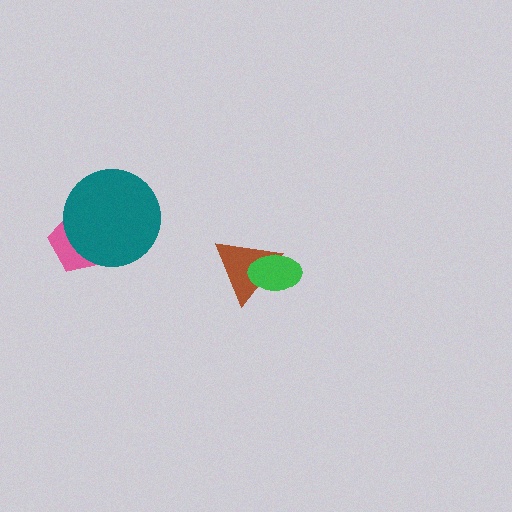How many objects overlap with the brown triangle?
1 object overlaps with the brown triangle.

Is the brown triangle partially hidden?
Yes, it is partially covered by another shape.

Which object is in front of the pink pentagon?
The teal circle is in front of the pink pentagon.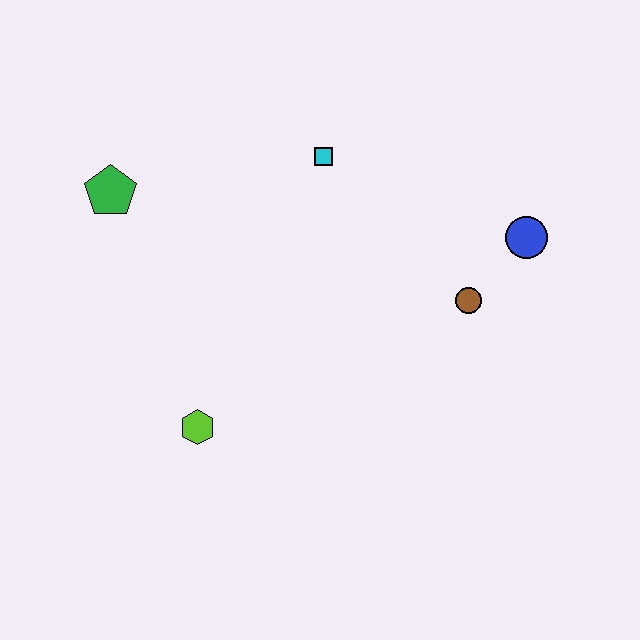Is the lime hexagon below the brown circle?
Yes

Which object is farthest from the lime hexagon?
The blue circle is farthest from the lime hexagon.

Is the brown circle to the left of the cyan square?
No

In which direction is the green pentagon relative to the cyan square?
The green pentagon is to the left of the cyan square.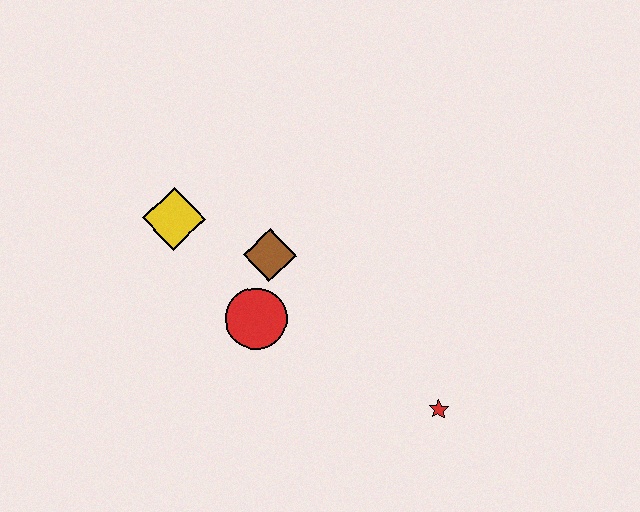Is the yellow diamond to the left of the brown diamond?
Yes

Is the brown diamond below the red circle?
No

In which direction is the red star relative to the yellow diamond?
The red star is to the right of the yellow diamond.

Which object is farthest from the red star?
The yellow diamond is farthest from the red star.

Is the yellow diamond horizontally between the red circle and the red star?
No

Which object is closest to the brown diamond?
The red circle is closest to the brown diamond.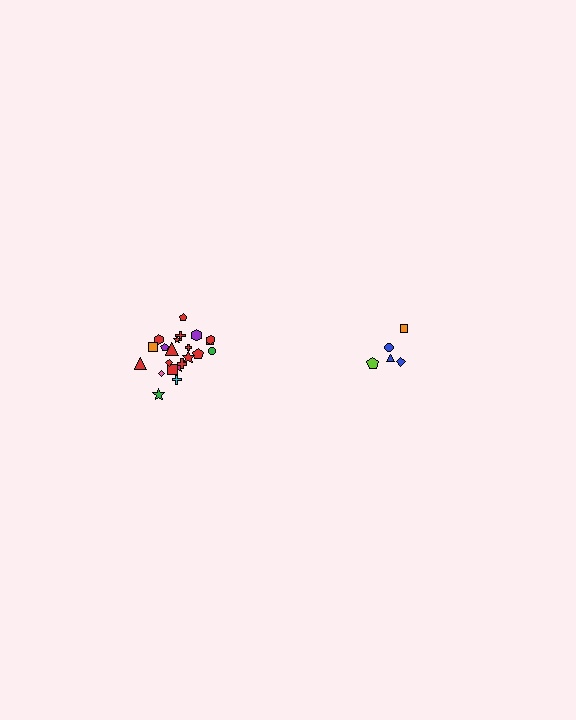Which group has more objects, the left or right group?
The left group.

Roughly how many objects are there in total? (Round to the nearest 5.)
Roughly 25 objects in total.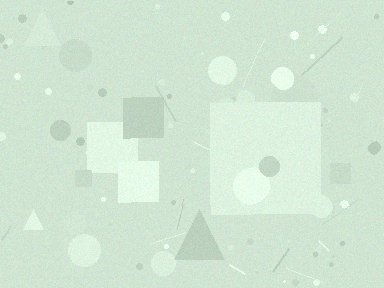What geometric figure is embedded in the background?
A square is embedded in the background.